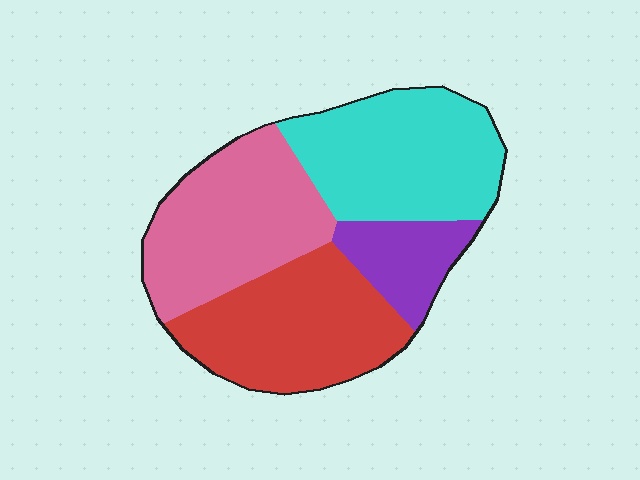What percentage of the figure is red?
Red covers roughly 30% of the figure.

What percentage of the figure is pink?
Pink covers 29% of the figure.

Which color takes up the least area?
Purple, at roughly 10%.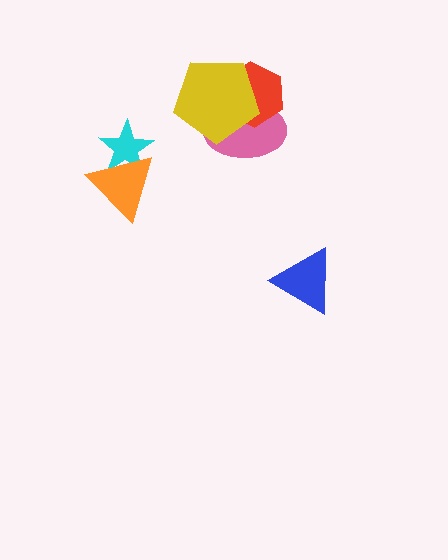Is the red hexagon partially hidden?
Yes, it is partially covered by another shape.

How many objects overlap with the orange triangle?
1 object overlaps with the orange triangle.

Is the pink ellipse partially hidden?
Yes, it is partially covered by another shape.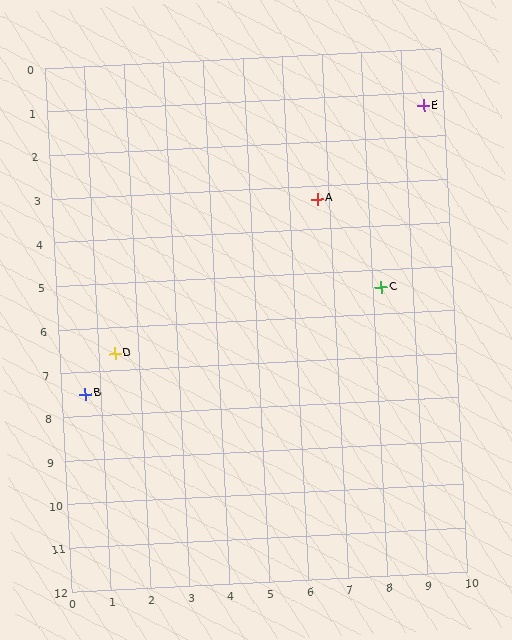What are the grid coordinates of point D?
Point D is at approximately (1.4, 6.6).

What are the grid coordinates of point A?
Point A is at approximately (6.7, 3.3).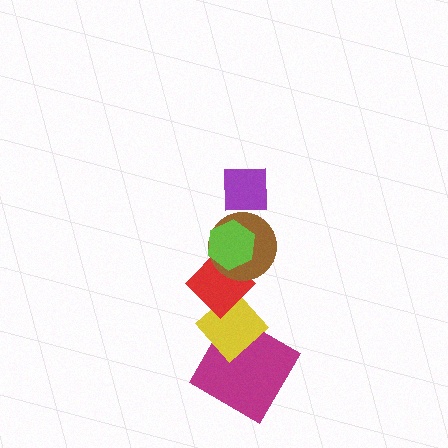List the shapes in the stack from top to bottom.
From top to bottom: the purple square, the lime hexagon, the brown circle, the red diamond, the yellow diamond, the magenta diamond.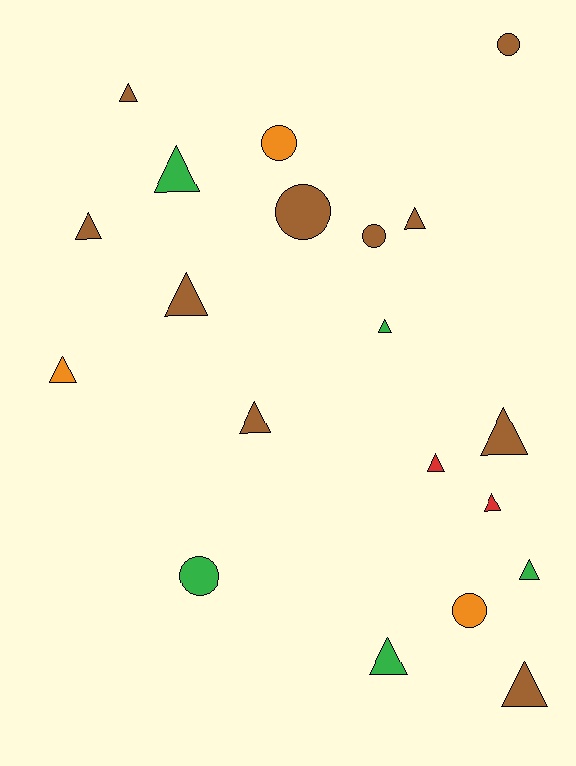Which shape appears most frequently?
Triangle, with 14 objects.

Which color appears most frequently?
Brown, with 10 objects.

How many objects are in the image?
There are 20 objects.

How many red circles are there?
There are no red circles.